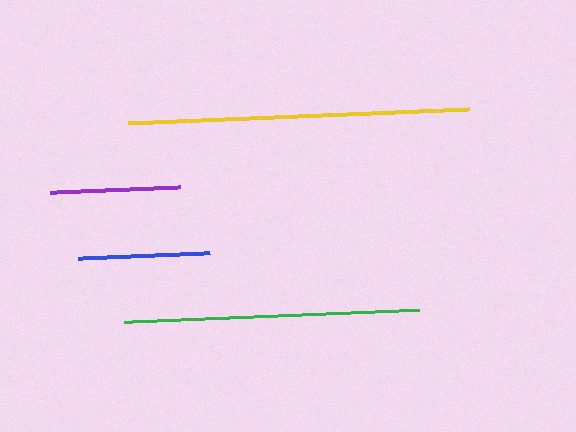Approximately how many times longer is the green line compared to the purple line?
The green line is approximately 2.3 times the length of the purple line.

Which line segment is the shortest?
The purple line is the shortest at approximately 129 pixels.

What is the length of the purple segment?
The purple segment is approximately 129 pixels long.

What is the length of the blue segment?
The blue segment is approximately 133 pixels long.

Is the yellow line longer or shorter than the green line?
The yellow line is longer than the green line.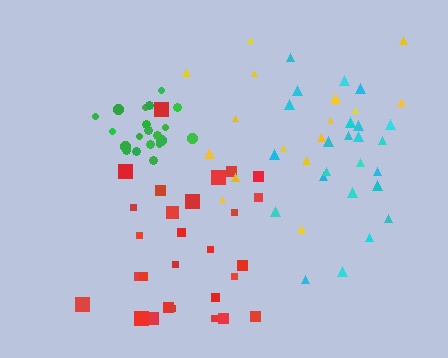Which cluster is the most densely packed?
Green.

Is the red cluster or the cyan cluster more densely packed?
Cyan.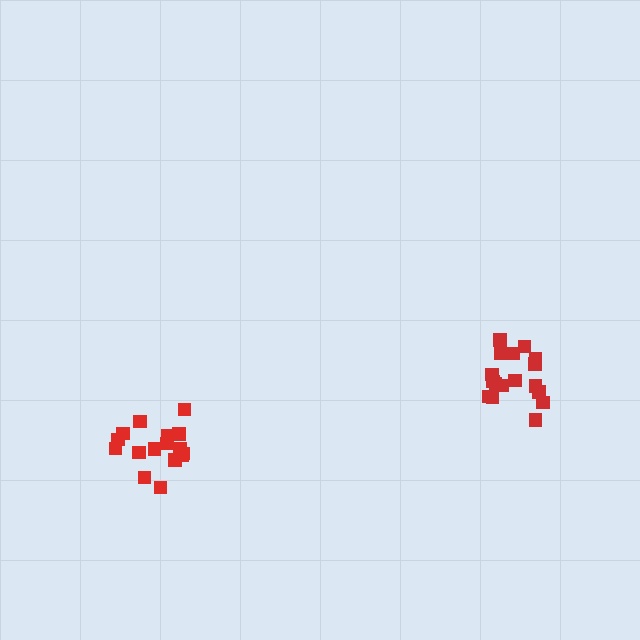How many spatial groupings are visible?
There are 2 spatial groupings.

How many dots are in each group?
Group 1: 17 dots, Group 2: 16 dots (33 total).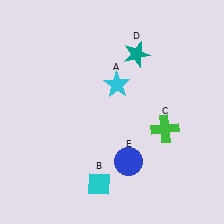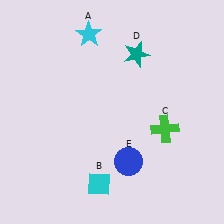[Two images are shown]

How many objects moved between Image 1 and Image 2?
1 object moved between the two images.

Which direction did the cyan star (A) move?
The cyan star (A) moved up.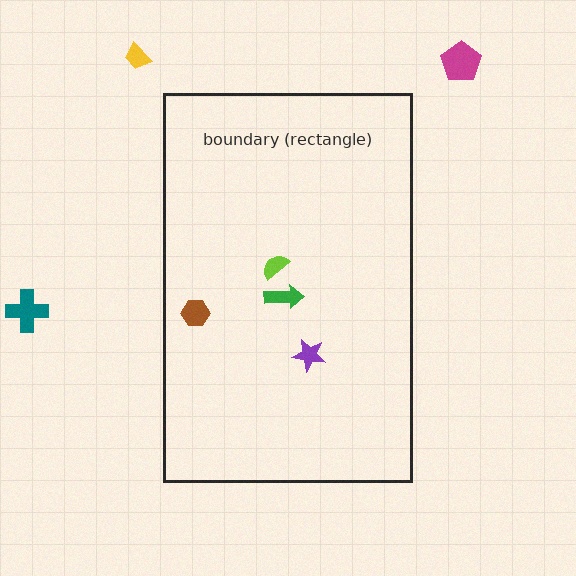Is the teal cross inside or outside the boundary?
Outside.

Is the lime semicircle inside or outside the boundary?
Inside.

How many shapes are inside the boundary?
4 inside, 3 outside.